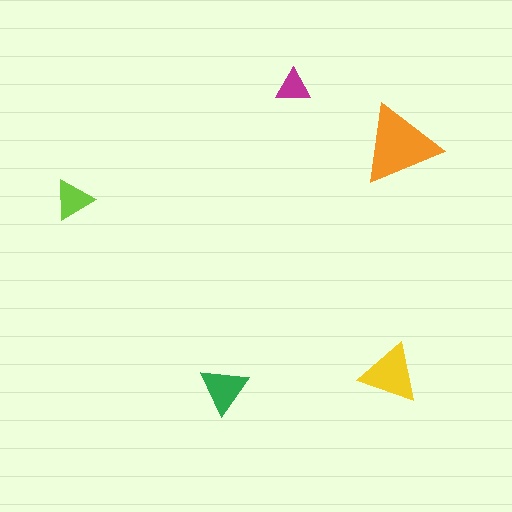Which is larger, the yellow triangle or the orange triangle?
The orange one.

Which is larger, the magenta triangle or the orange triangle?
The orange one.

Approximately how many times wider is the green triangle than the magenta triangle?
About 1.5 times wider.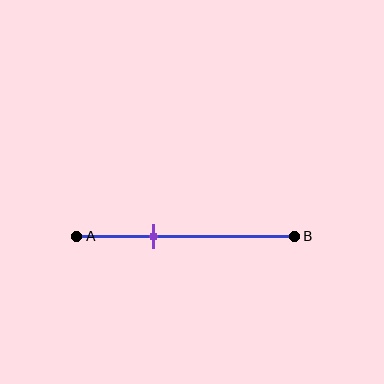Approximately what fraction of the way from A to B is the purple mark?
The purple mark is approximately 35% of the way from A to B.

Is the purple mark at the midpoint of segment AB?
No, the mark is at about 35% from A, not at the 50% midpoint.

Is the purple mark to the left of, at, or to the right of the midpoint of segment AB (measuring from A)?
The purple mark is to the left of the midpoint of segment AB.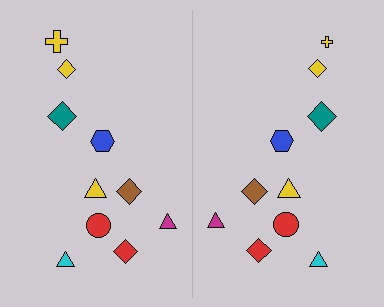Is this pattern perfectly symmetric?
No, the pattern is not perfectly symmetric. The yellow cross on the right side has a different size than its mirror counterpart.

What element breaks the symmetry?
The yellow cross on the right side has a different size than its mirror counterpart.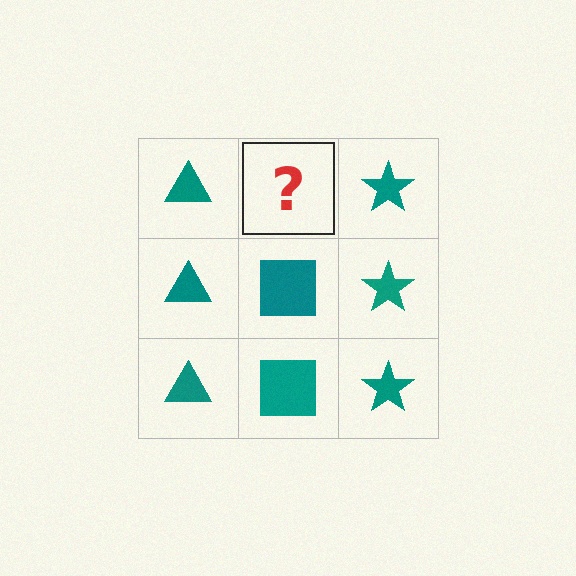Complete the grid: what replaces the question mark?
The question mark should be replaced with a teal square.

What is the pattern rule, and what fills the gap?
The rule is that each column has a consistent shape. The gap should be filled with a teal square.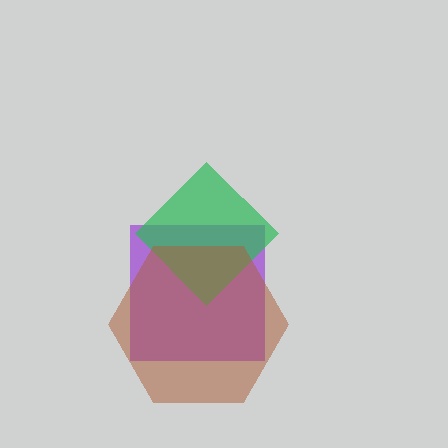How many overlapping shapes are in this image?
There are 3 overlapping shapes in the image.